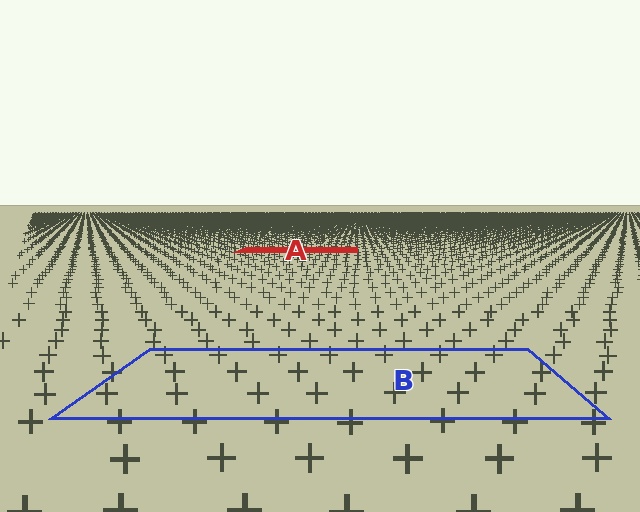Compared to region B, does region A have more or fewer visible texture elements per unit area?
Region A has more texture elements per unit area — they are packed more densely because it is farther away.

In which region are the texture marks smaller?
The texture marks are smaller in region A, because it is farther away.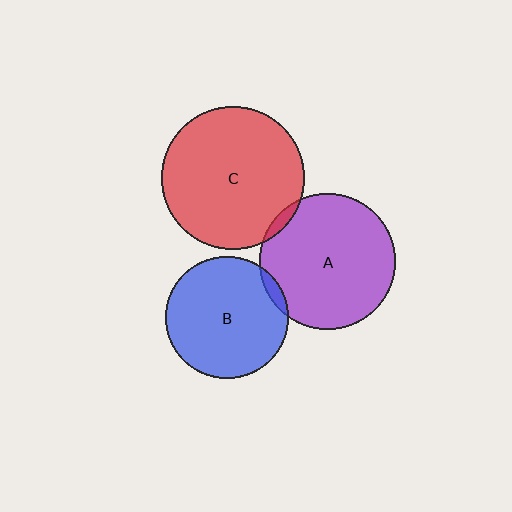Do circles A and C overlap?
Yes.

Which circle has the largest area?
Circle C (red).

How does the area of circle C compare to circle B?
Approximately 1.4 times.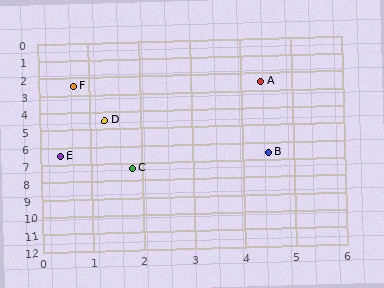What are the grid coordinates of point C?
Point C is at approximately (1.8, 7.3).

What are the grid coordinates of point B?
Point B is at approximately (4.5, 6.6).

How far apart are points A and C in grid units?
Points A and C are about 5.5 grid units apart.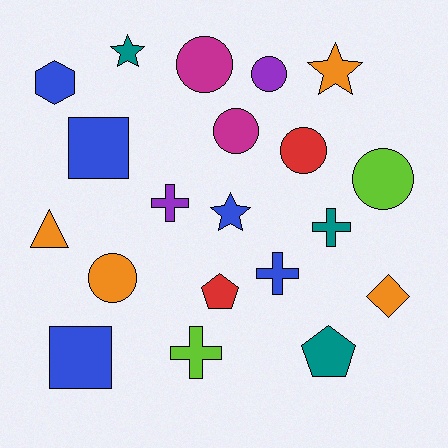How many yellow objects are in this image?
There are no yellow objects.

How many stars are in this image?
There are 3 stars.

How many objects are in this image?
There are 20 objects.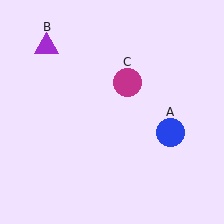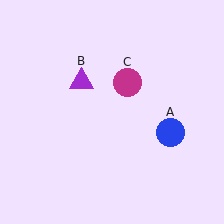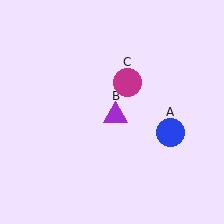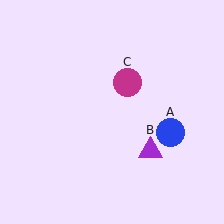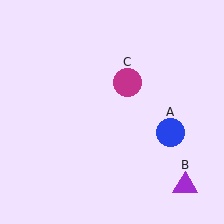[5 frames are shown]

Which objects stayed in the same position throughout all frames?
Blue circle (object A) and magenta circle (object C) remained stationary.